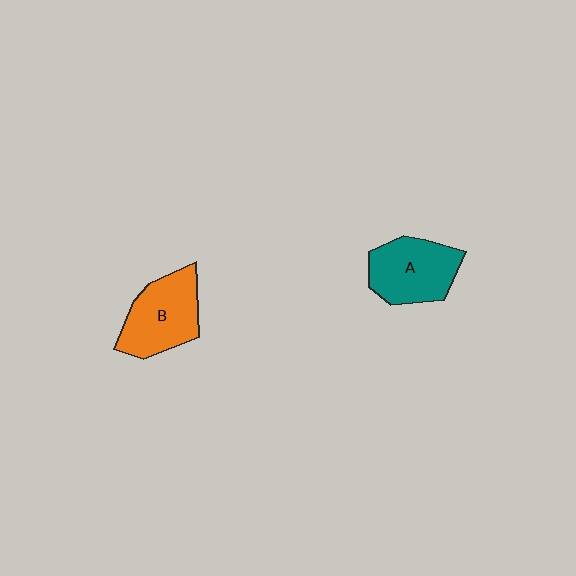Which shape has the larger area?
Shape B (orange).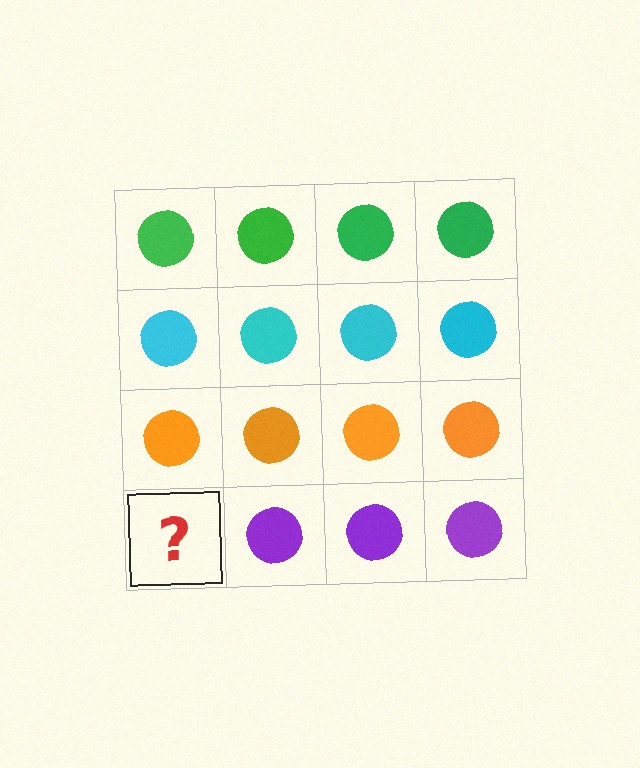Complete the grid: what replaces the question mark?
The question mark should be replaced with a purple circle.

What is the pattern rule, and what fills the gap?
The rule is that each row has a consistent color. The gap should be filled with a purple circle.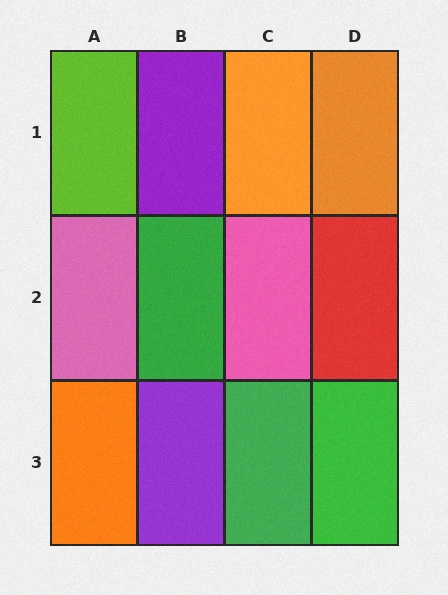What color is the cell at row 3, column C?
Green.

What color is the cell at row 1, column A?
Lime.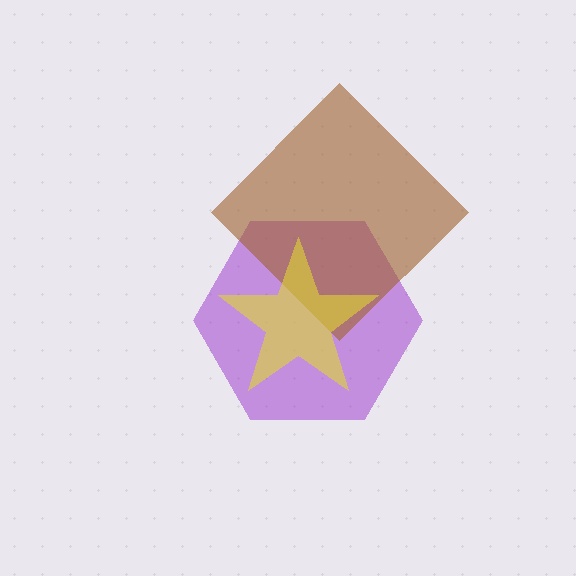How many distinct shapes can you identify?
There are 3 distinct shapes: a purple hexagon, a brown diamond, a yellow star.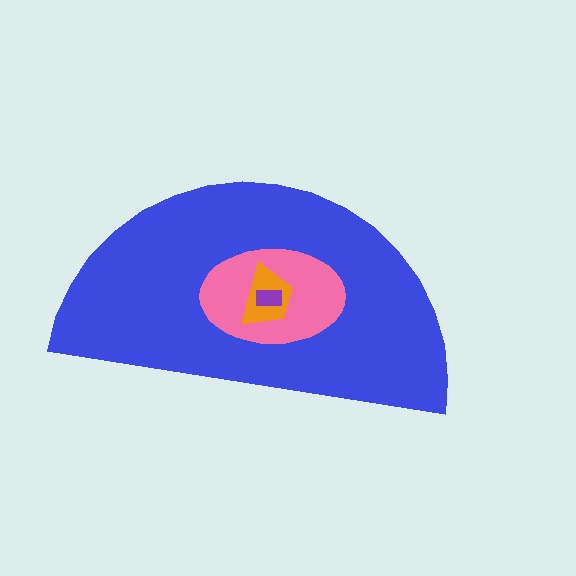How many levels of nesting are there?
4.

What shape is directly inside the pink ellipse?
The orange trapezoid.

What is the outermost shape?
The blue semicircle.